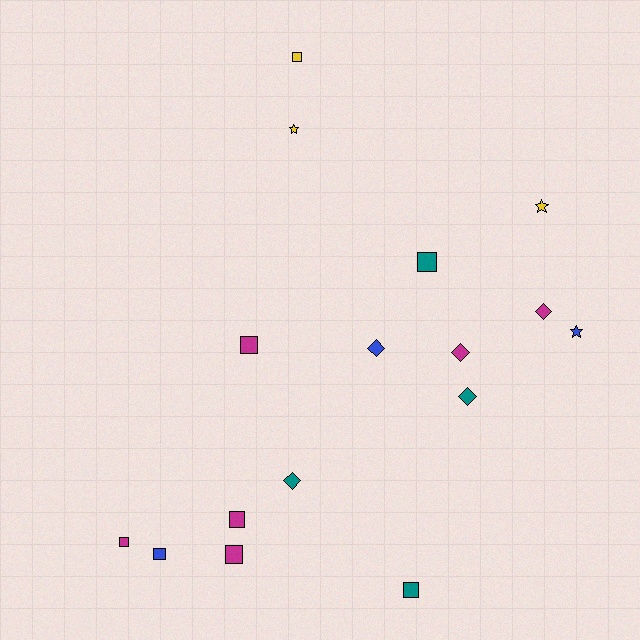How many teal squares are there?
There are 2 teal squares.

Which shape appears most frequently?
Square, with 8 objects.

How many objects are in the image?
There are 16 objects.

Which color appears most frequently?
Magenta, with 6 objects.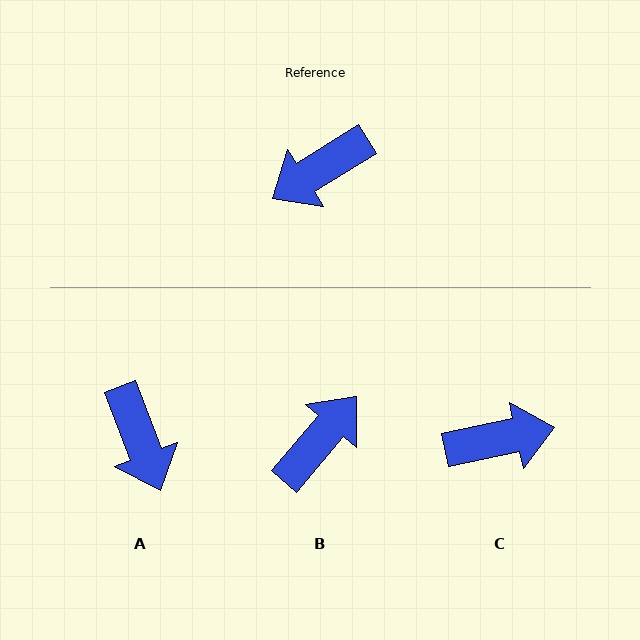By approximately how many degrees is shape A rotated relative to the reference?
Approximately 79 degrees counter-clockwise.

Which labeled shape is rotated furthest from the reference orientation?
B, about 162 degrees away.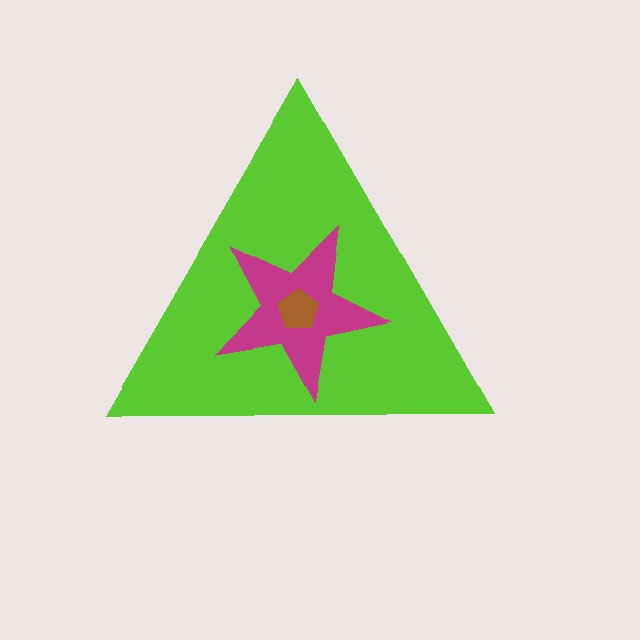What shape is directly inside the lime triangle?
The magenta star.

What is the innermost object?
The brown pentagon.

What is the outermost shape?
The lime triangle.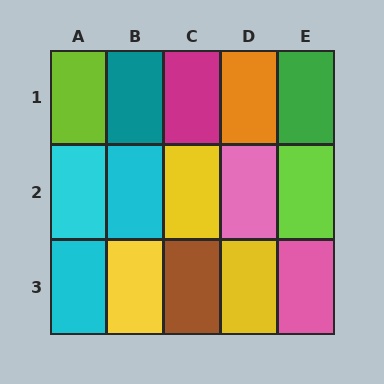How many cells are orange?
1 cell is orange.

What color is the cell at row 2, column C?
Yellow.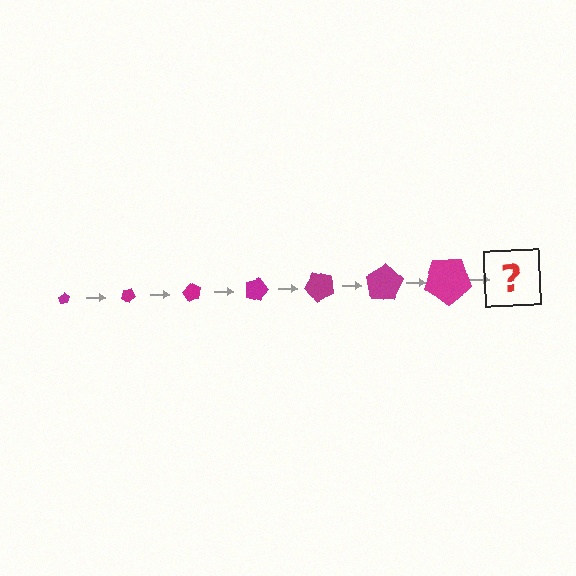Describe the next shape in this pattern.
It should be a pentagon, larger than the previous one and rotated 210 degrees from the start.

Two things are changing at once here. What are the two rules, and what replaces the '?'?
The two rules are that the pentagon grows larger each step and it rotates 30 degrees each step. The '?' should be a pentagon, larger than the previous one and rotated 210 degrees from the start.